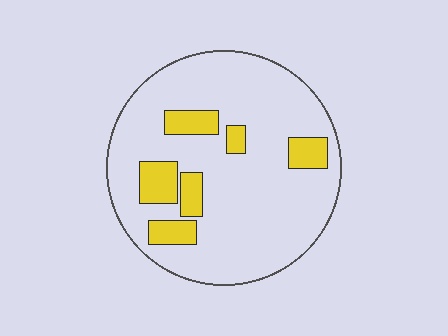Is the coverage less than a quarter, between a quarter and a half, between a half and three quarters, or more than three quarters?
Less than a quarter.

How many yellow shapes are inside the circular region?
6.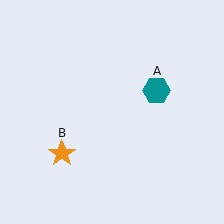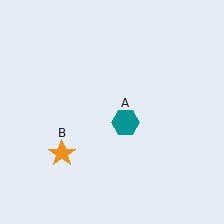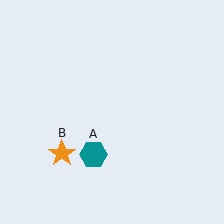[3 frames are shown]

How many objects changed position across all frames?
1 object changed position: teal hexagon (object A).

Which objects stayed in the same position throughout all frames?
Orange star (object B) remained stationary.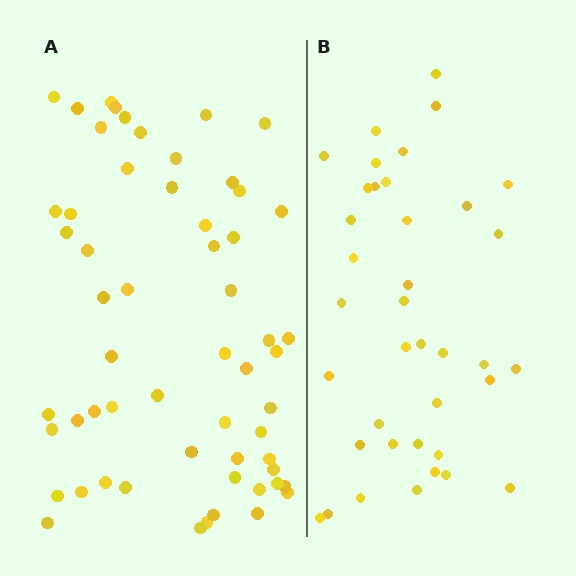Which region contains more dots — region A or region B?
Region A (the left region) has more dots.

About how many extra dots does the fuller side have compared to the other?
Region A has approximately 20 more dots than region B.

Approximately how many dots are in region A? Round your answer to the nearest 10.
About 60 dots. (The exact count is 58, which rounds to 60.)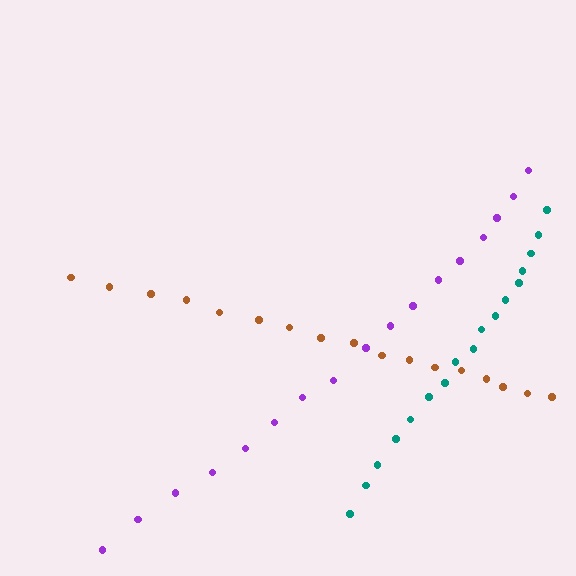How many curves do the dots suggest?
There are 3 distinct paths.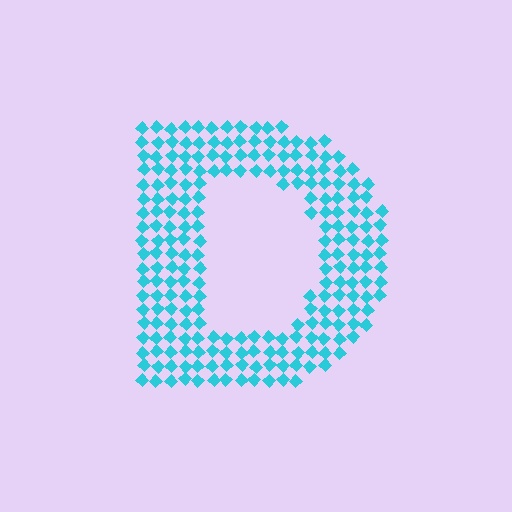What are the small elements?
The small elements are diamonds.